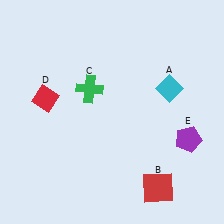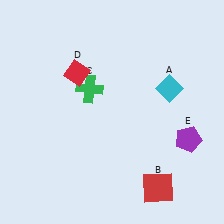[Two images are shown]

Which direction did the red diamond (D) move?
The red diamond (D) moved right.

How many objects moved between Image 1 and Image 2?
1 object moved between the two images.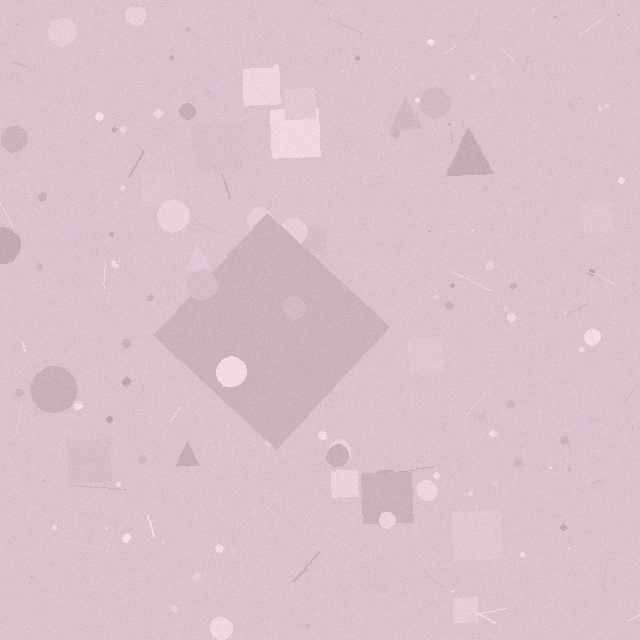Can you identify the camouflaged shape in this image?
The camouflaged shape is a diamond.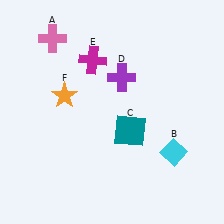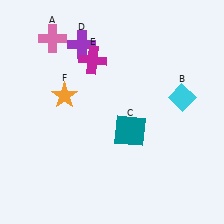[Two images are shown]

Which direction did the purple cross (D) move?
The purple cross (D) moved left.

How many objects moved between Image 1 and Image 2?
2 objects moved between the two images.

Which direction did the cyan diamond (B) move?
The cyan diamond (B) moved up.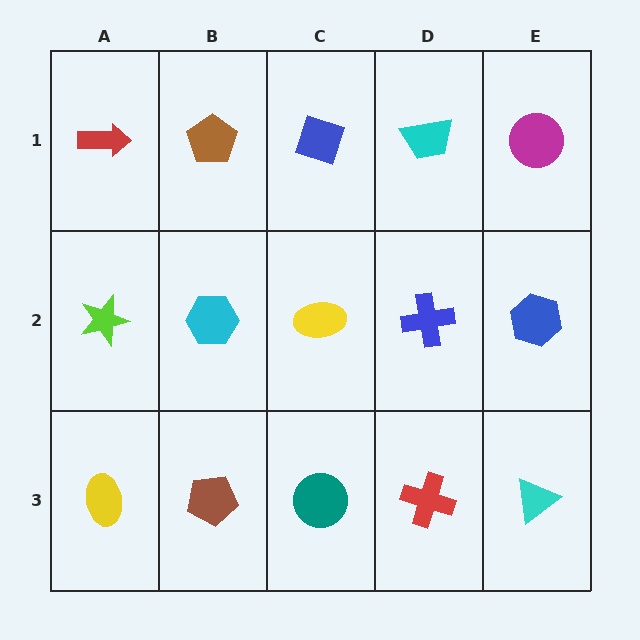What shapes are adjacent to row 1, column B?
A cyan hexagon (row 2, column B), a red arrow (row 1, column A), a blue diamond (row 1, column C).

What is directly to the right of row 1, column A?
A brown pentagon.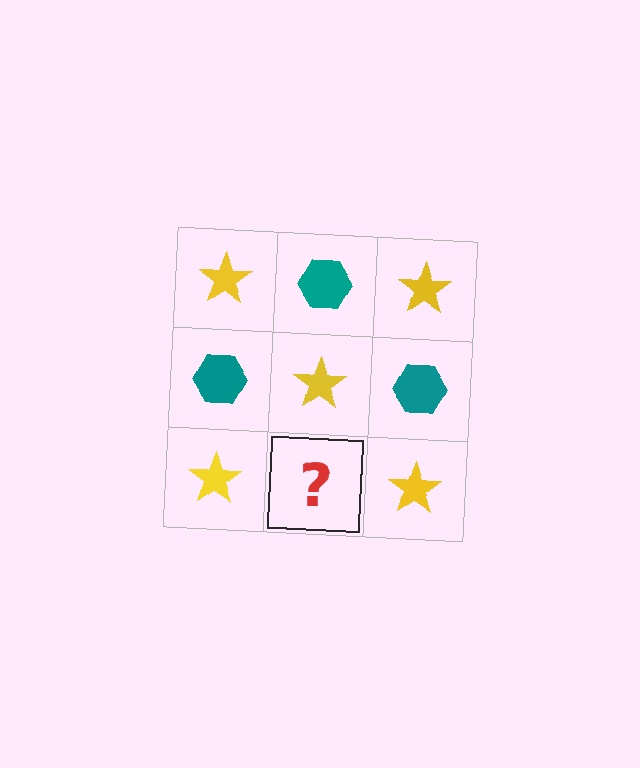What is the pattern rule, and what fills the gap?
The rule is that it alternates yellow star and teal hexagon in a checkerboard pattern. The gap should be filled with a teal hexagon.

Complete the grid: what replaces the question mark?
The question mark should be replaced with a teal hexagon.